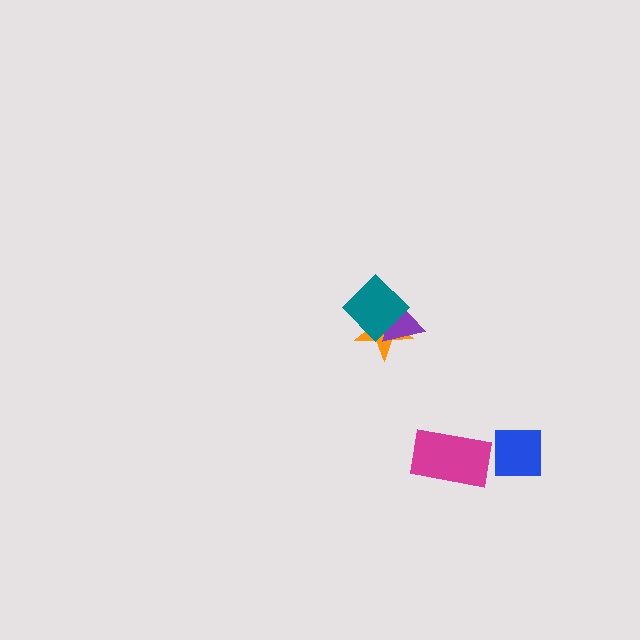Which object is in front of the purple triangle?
The teal diamond is in front of the purple triangle.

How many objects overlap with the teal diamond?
2 objects overlap with the teal diamond.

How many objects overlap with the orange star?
2 objects overlap with the orange star.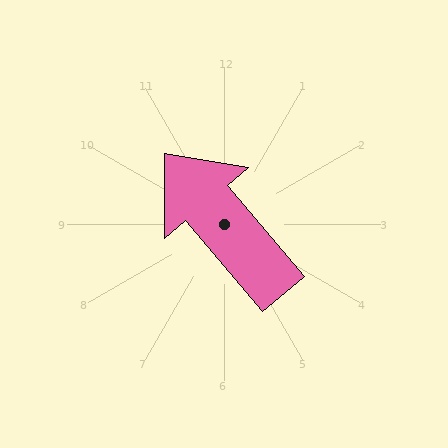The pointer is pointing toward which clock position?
Roughly 11 o'clock.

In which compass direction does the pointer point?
Northwest.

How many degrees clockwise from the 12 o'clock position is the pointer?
Approximately 320 degrees.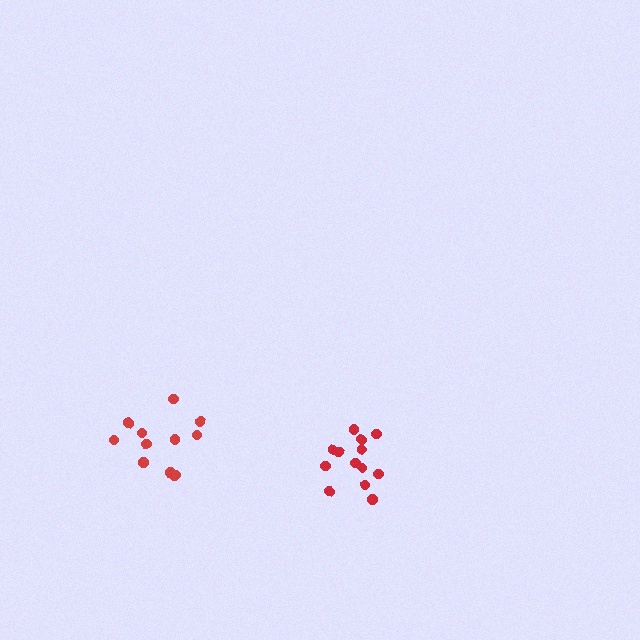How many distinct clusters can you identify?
There are 2 distinct clusters.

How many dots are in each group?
Group 1: 13 dots, Group 2: 11 dots (24 total).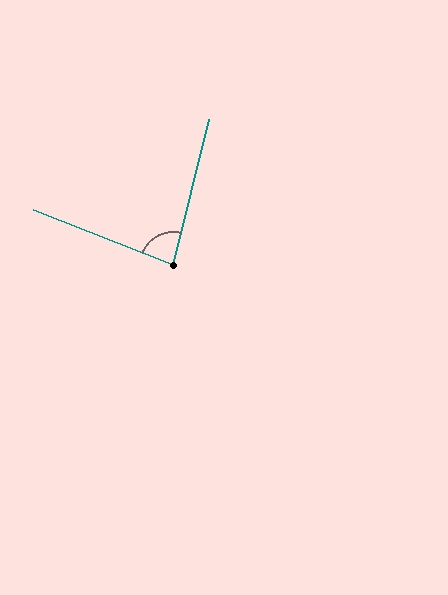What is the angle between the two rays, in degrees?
Approximately 82 degrees.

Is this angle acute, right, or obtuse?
It is acute.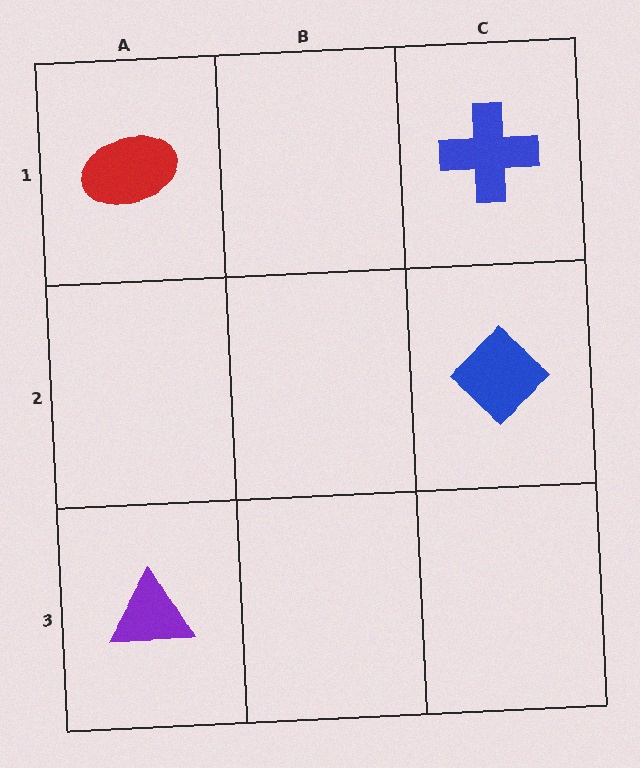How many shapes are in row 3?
1 shape.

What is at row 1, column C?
A blue cross.